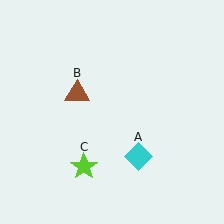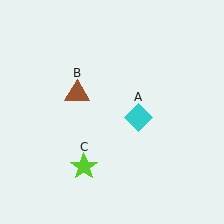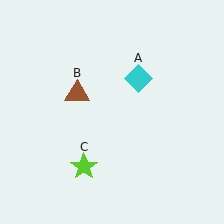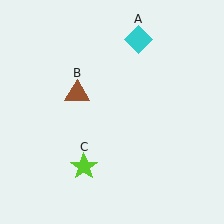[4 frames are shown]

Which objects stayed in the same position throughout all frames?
Brown triangle (object B) and lime star (object C) remained stationary.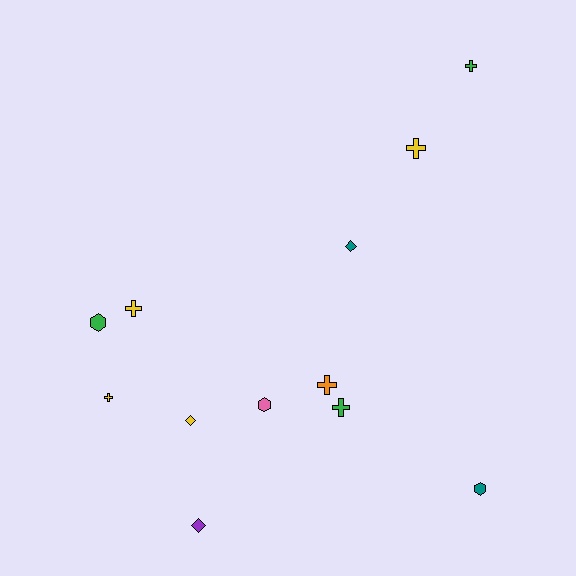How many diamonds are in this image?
There are 3 diamonds.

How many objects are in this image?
There are 12 objects.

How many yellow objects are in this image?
There are 4 yellow objects.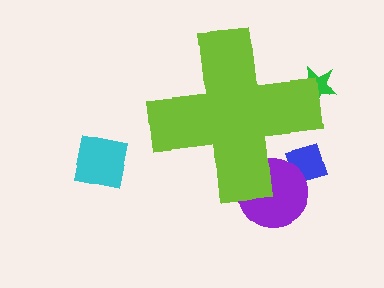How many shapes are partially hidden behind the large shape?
3 shapes are partially hidden.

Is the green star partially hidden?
Yes, the green star is partially hidden behind the lime cross.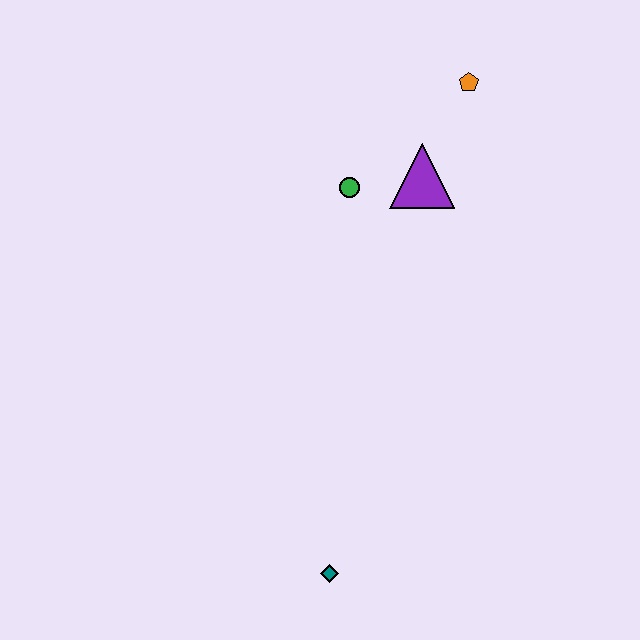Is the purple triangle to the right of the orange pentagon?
No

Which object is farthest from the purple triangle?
The teal diamond is farthest from the purple triangle.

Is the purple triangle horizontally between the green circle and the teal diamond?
No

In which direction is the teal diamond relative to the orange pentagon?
The teal diamond is below the orange pentagon.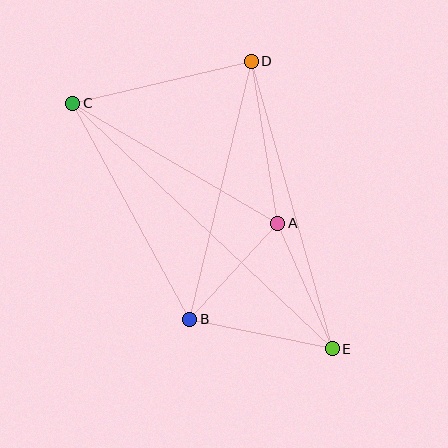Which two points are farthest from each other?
Points C and E are farthest from each other.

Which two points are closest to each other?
Points A and B are closest to each other.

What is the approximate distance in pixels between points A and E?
The distance between A and E is approximately 137 pixels.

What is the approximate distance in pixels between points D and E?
The distance between D and E is approximately 299 pixels.